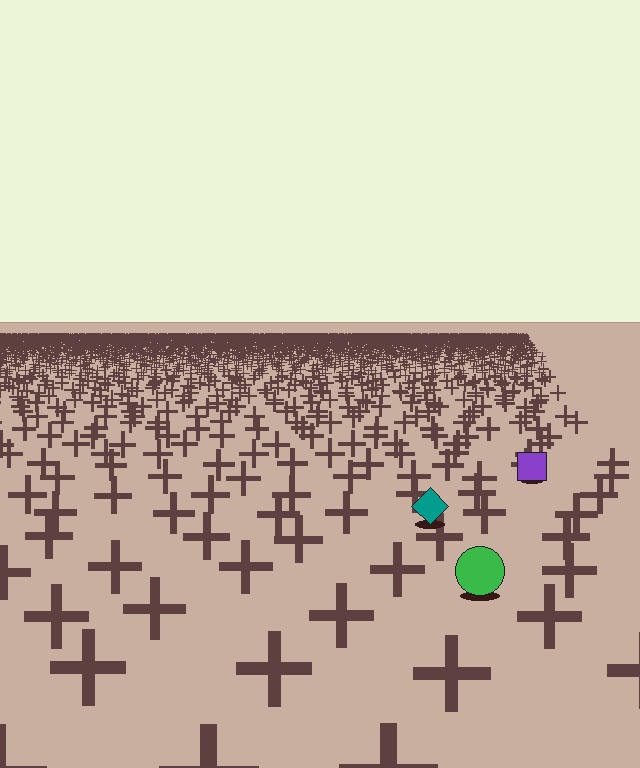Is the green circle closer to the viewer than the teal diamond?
Yes. The green circle is closer — you can tell from the texture gradient: the ground texture is coarser near it.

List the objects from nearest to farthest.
From nearest to farthest: the green circle, the teal diamond, the purple square.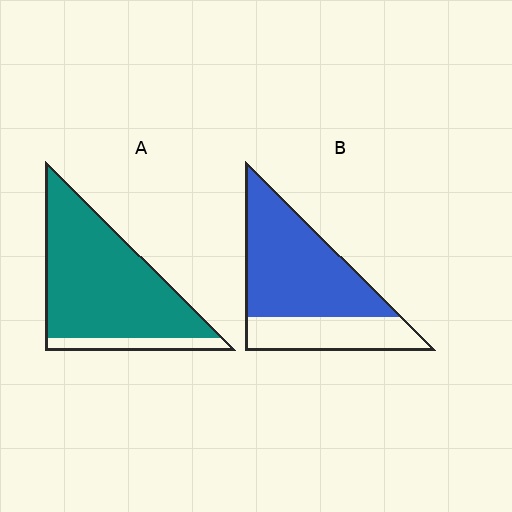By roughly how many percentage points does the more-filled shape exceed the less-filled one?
By roughly 20 percentage points (A over B).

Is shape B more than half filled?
Yes.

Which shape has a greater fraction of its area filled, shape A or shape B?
Shape A.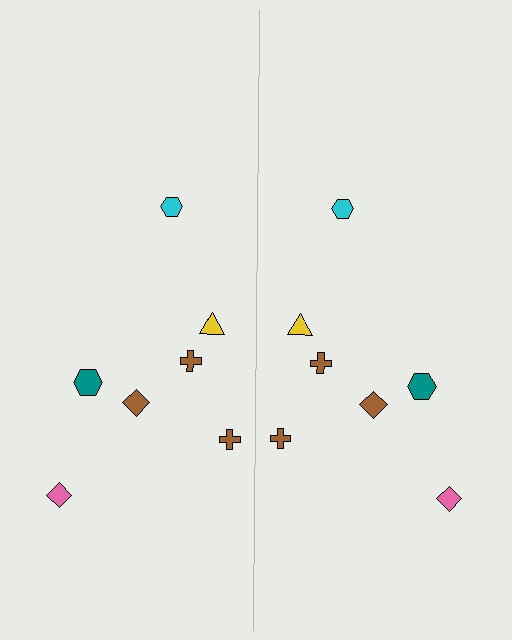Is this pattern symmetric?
Yes, this pattern has bilateral (reflection) symmetry.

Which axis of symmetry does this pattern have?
The pattern has a vertical axis of symmetry running through the center of the image.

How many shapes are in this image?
There are 14 shapes in this image.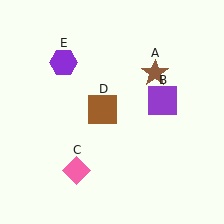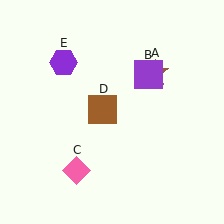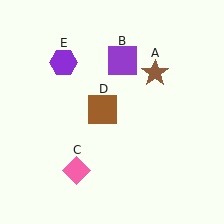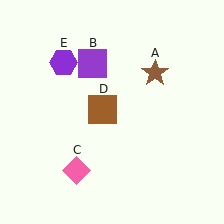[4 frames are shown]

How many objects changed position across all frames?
1 object changed position: purple square (object B).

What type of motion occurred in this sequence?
The purple square (object B) rotated counterclockwise around the center of the scene.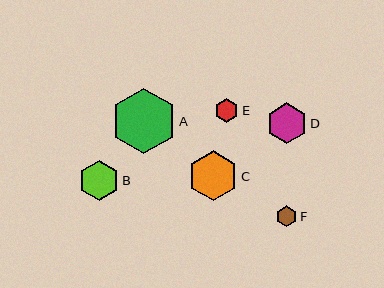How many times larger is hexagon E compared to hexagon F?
Hexagon E is approximately 1.1 times the size of hexagon F.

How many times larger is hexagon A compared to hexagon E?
Hexagon A is approximately 2.7 times the size of hexagon E.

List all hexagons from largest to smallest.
From largest to smallest: A, C, D, B, E, F.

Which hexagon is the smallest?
Hexagon F is the smallest with a size of approximately 21 pixels.